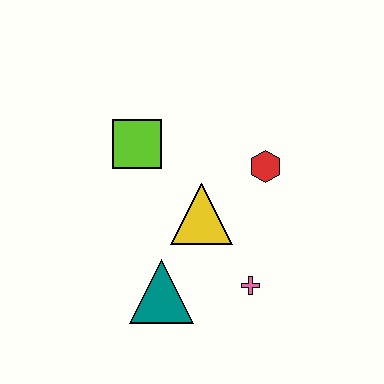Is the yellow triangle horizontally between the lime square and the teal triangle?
No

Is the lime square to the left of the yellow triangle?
Yes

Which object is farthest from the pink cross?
The lime square is farthest from the pink cross.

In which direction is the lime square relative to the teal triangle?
The lime square is above the teal triangle.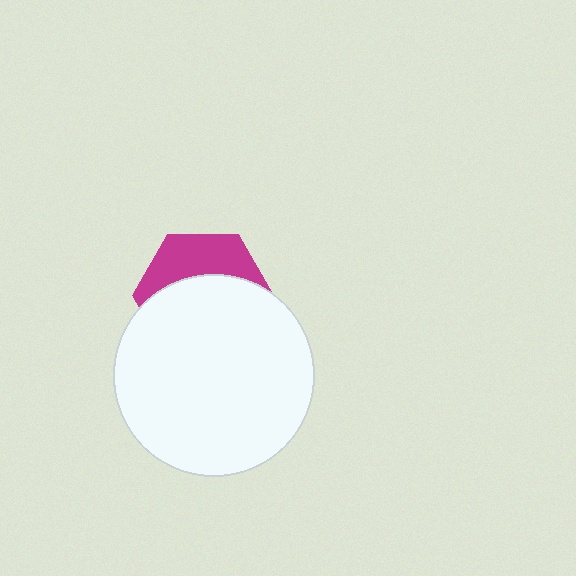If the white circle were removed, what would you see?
You would see the complete magenta hexagon.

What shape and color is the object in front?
The object in front is a white circle.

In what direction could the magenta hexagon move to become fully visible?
The magenta hexagon could move up. That would shift it out from behind the white circle entirely.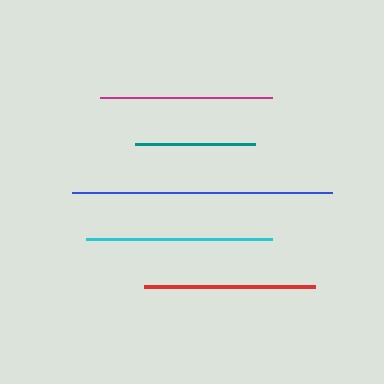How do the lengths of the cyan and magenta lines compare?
The cyan and magenta lines are approximately the same length.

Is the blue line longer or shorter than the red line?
The blue line is longer than the red line.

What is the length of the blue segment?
The blue segment is approximately 260 pixels long.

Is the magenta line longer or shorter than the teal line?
The magenta line is longer than the teal line.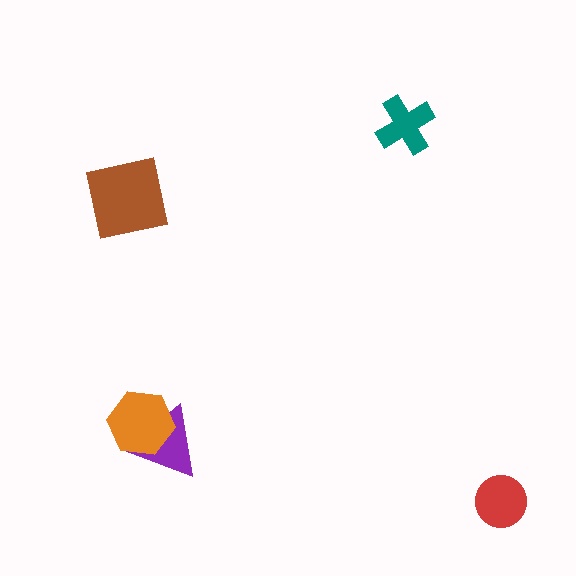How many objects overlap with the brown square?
0 objects overlap with the brown square.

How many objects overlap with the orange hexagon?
1 object overlaps with the orange hexagon.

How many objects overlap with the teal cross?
0 objects overlap with the teal cross.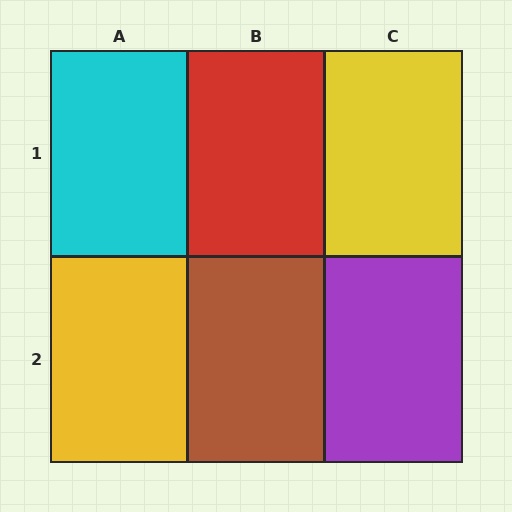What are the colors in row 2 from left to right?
Yellow, brown, purple.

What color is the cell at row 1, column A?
Cyan.